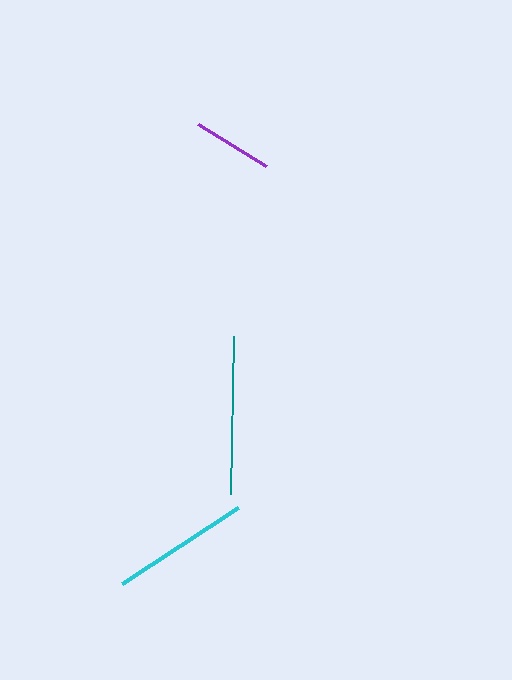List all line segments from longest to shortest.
From longest to shortest: teal, cyan, purple.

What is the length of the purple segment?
The purple segment is approximately 80 pixels long.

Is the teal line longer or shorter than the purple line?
The teal line is longer than the purple line.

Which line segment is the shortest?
The purple line is the shortest at approximately 80 pixels.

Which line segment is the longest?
The teal line is the longest at approximately 158 pixels.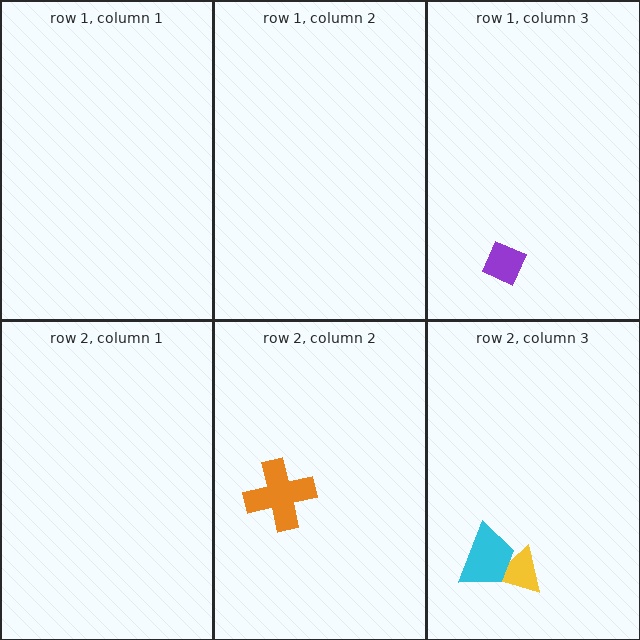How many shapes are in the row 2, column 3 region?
2.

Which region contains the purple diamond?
The row 1, column 3 region.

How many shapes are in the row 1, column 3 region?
1.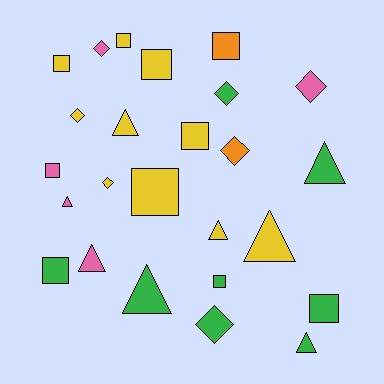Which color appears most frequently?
Yellow, with 10 objects.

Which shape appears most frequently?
Square, with 10 objects.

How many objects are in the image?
There are 25 objects.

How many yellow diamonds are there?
There are 2 yellow diamonds.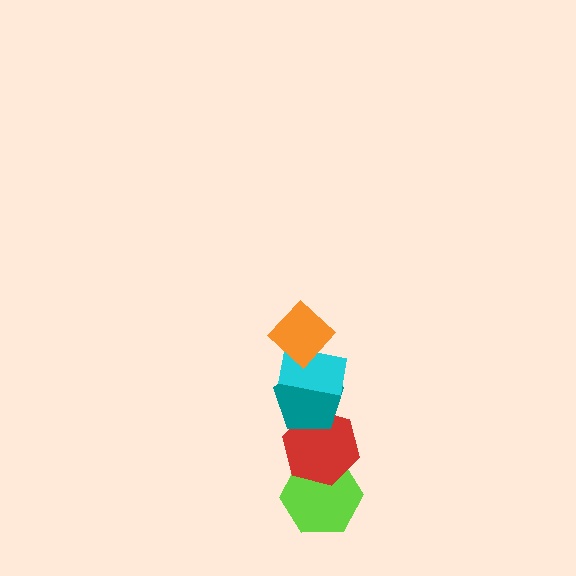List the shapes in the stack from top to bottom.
From top to bottom: the orange diamond, the cyan rectangle, the teal pentagon, the red hexagon, the lime hexagon.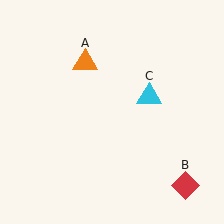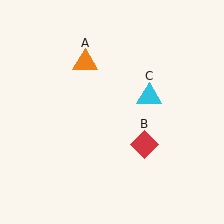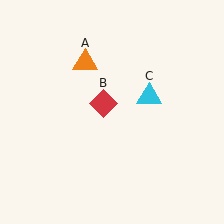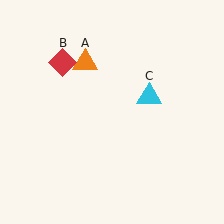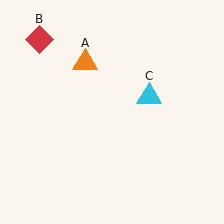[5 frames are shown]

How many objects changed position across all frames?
1 object changed position: red diamond (object B).